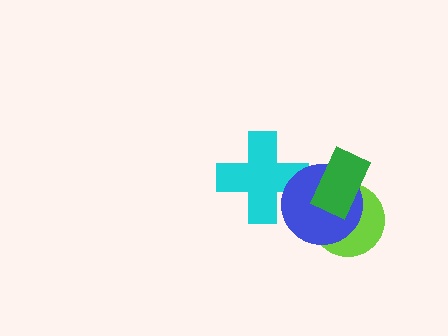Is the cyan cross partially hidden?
Yes, it is partially covered by another shape.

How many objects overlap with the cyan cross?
1 object overlaps with the cyan cross.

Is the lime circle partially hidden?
Yes, it is partially covered by another shape.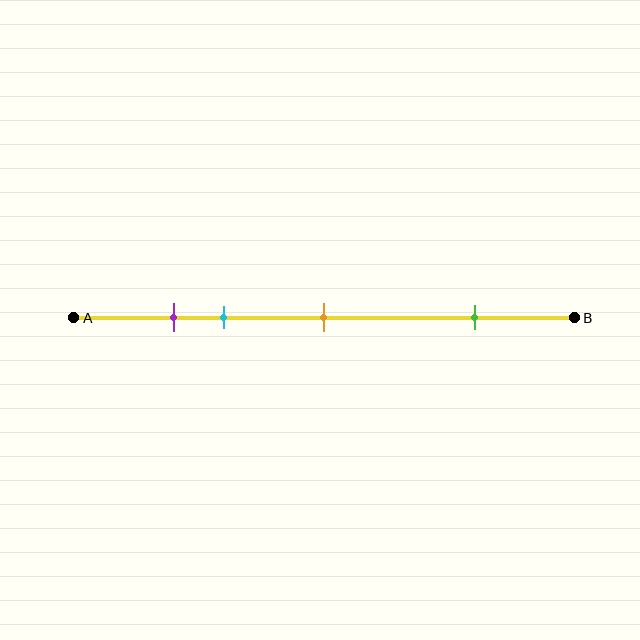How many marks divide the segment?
There are 4 marks dividing the segment.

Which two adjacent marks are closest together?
The purple and cyan marks are the closest adjacent pair.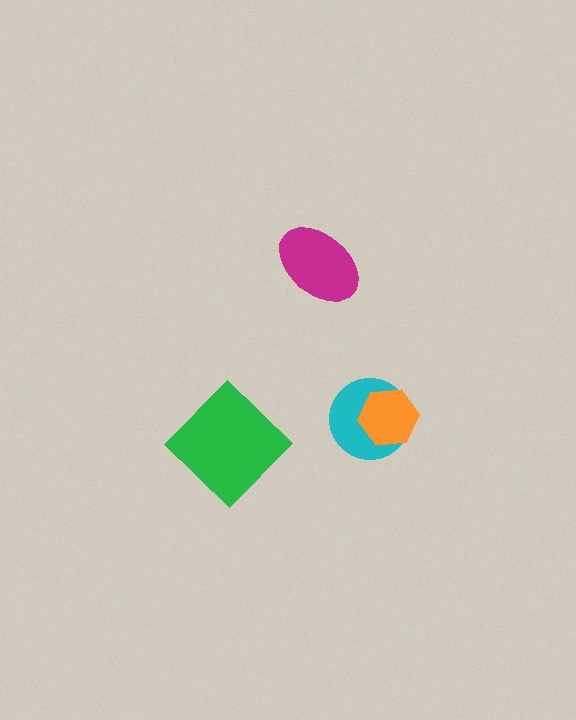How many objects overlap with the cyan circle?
1 object overlaps with the cyan circle.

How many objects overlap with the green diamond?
0 objects overlap with the green diamond.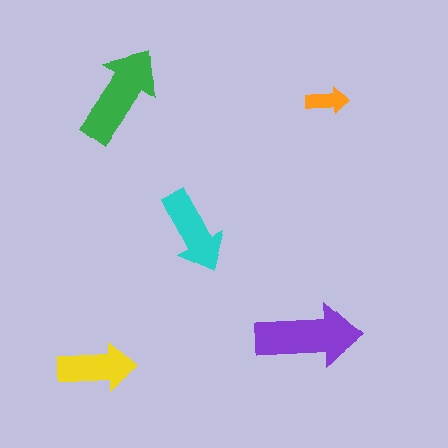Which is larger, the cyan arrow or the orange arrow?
The cyan one.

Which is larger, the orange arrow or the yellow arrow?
The yellow one.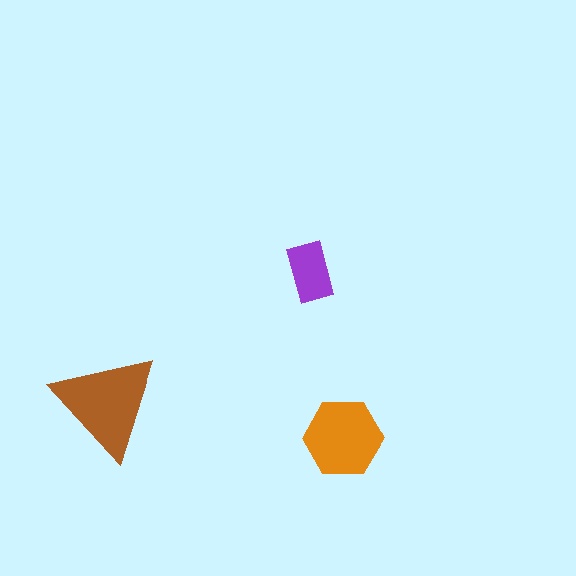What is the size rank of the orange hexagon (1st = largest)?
2nd.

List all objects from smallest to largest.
The purple rectangle, the orange hexagon, the brown triangle.